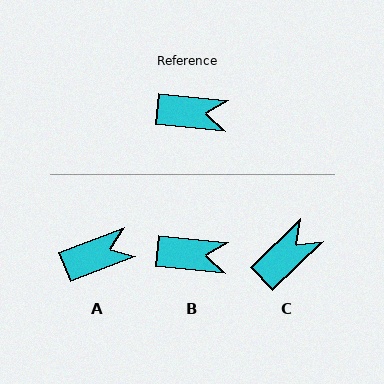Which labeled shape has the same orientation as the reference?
B.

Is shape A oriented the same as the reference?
No, it is off by about 27 degrees.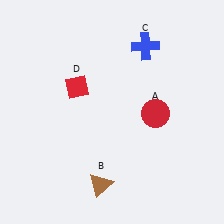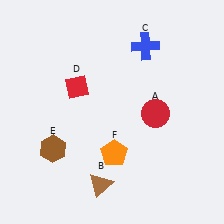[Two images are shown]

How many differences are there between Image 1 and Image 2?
There are 2 differences between the two images.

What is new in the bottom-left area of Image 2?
A brown hexagon (E) was added in the bottom-left area of Image 2.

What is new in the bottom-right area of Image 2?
An orange pentagon (F) was added in the bottom-right area of Image 2.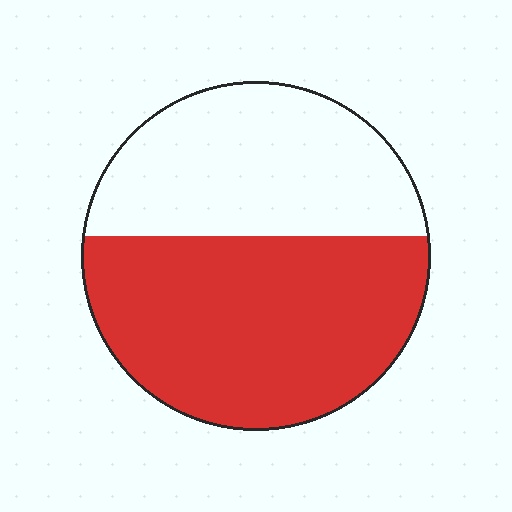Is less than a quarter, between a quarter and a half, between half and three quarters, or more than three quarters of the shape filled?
Between half and three quarters.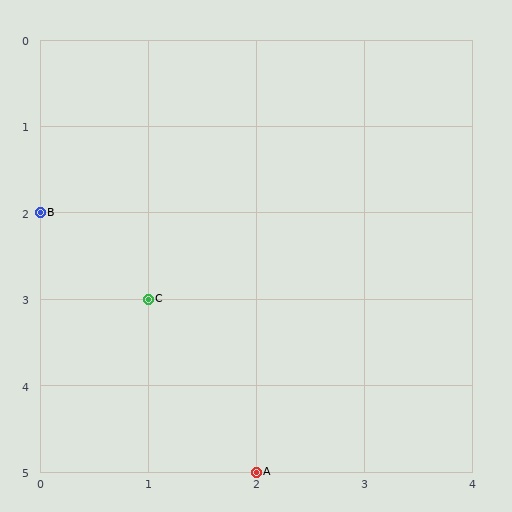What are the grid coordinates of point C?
Point C is at grid coordinates (1, 3).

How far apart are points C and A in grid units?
Points C and A are 1 column and 2 rows apart (about 2.2 grid units diagonally).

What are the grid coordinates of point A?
Point A is at grid coordinates (2, 5).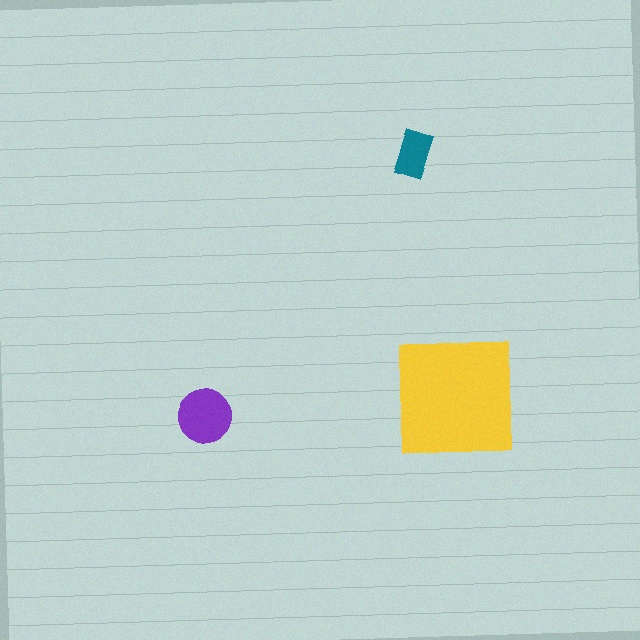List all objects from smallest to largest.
The teal rectangle, the purple circle, the yellow square.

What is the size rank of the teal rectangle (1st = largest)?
3rd.